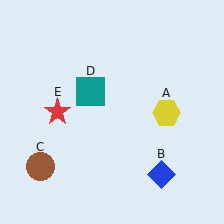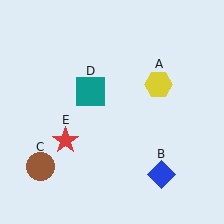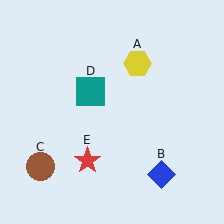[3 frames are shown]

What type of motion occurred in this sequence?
The yellow hexagon (object A), red star (object E) rotated counterclockwise around the center of the scene.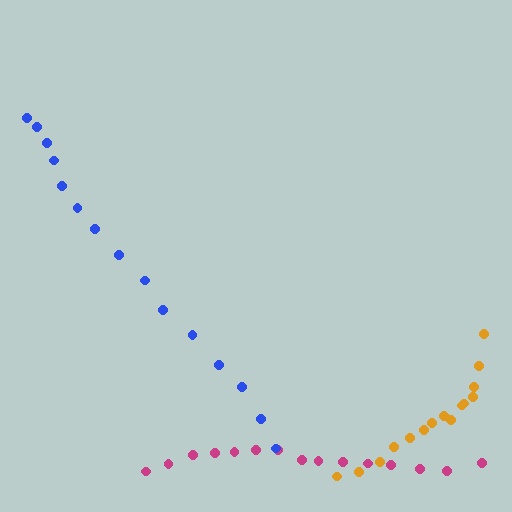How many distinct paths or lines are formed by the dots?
There are 3 distinct paths.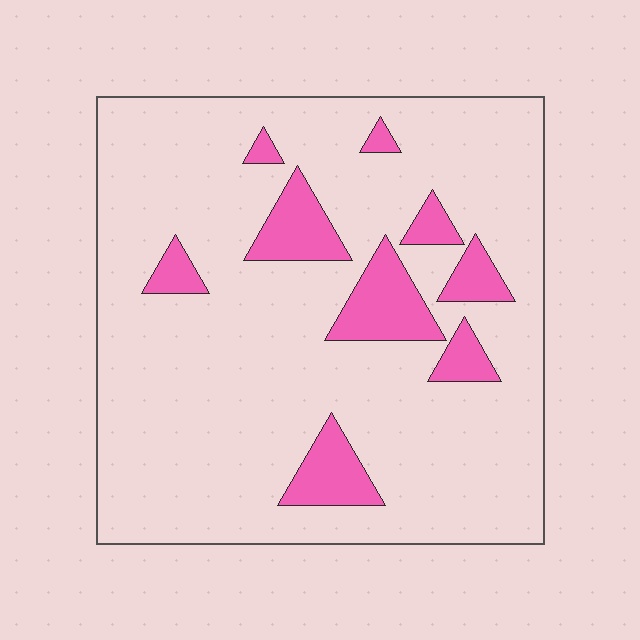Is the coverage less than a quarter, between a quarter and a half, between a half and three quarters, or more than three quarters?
Less than a quarter.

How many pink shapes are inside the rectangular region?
9.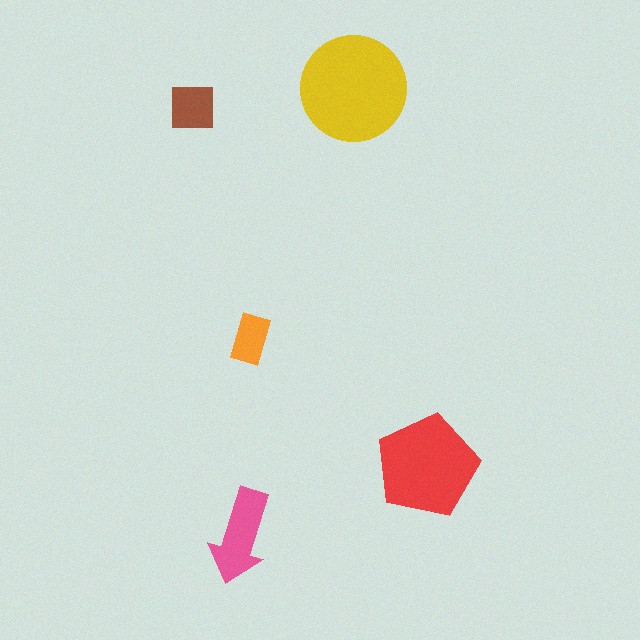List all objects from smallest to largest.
The orange rectangle, the brown square, the pink arrow, the red pentagon, the yellow circle.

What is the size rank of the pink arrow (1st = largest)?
3rd.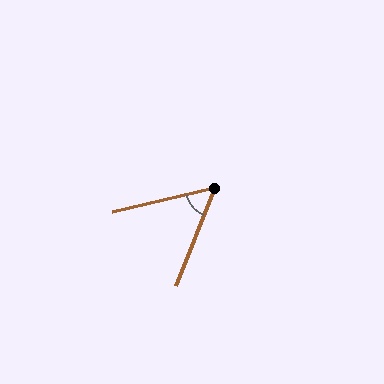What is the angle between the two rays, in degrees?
Approximately 55 degrees.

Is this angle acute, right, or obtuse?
It is acute.